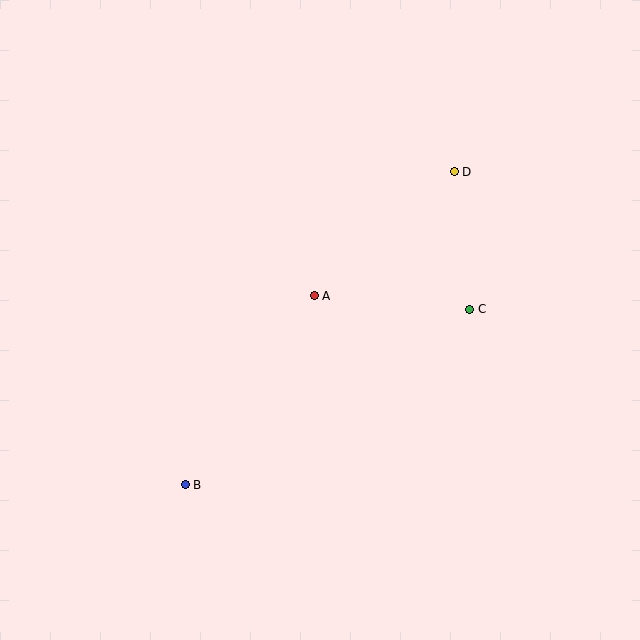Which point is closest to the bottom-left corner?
Point B is closest to the bottom-left corner.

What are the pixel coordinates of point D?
Point D is at (454, 172).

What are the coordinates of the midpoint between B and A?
The midpoint between B and A is at (250, 390).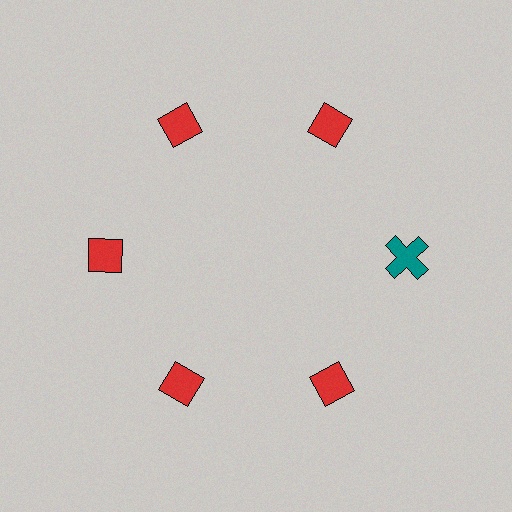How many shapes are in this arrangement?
There are 6 shapes arranged in a ring pattern.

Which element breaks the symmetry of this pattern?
The teal cross at roughly the 3 o'clock position breaks the symmetry. All other shapes are red diamonds.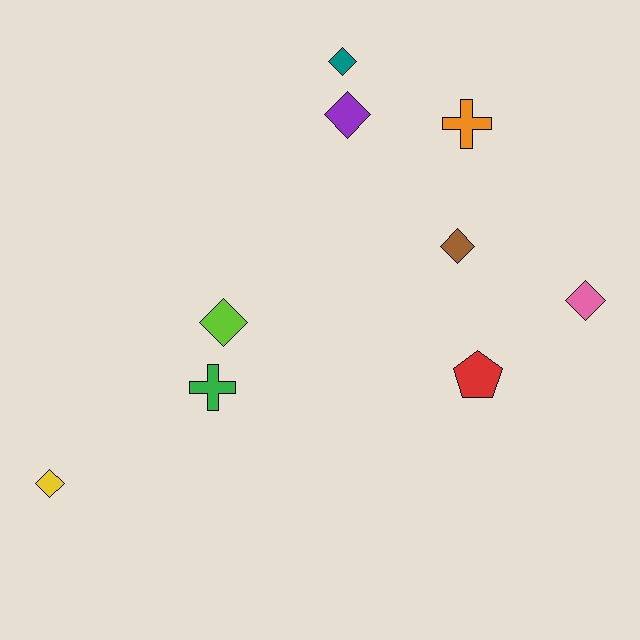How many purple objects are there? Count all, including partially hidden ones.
There is 1 purple object.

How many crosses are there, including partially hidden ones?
There are 2 crosses.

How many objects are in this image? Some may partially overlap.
There are 9 objects.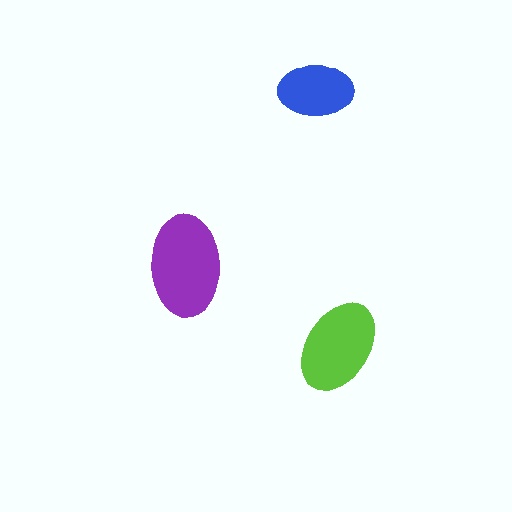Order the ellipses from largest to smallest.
the purple one, the lime one, the blue one.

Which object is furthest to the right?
The lime ellipse is rightmost.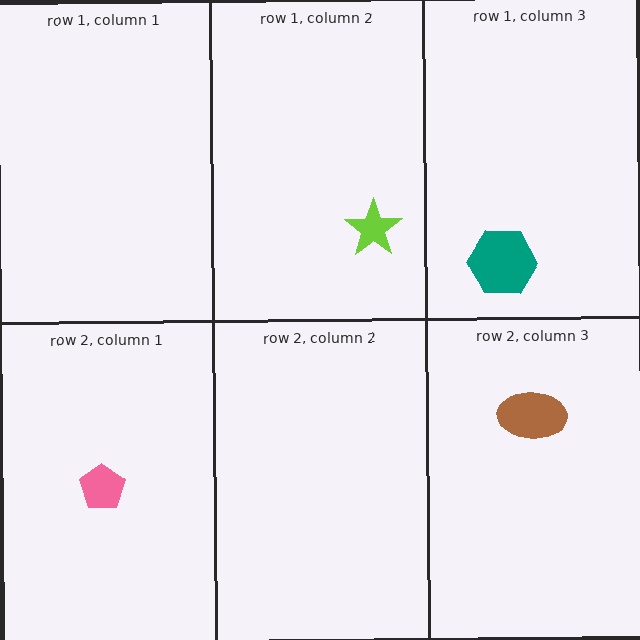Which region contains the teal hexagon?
The row 1, column 3 region.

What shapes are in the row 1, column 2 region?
The lime star.